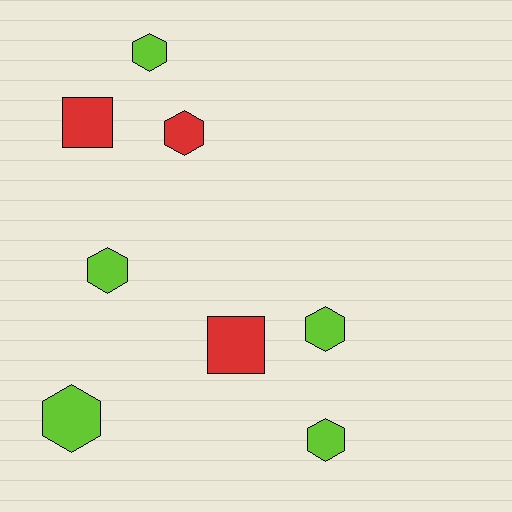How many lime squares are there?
There are no lime squares.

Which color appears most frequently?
Lime, with 5 objects.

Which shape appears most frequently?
Hexagon, with 6 objects.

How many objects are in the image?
There are 8 objects.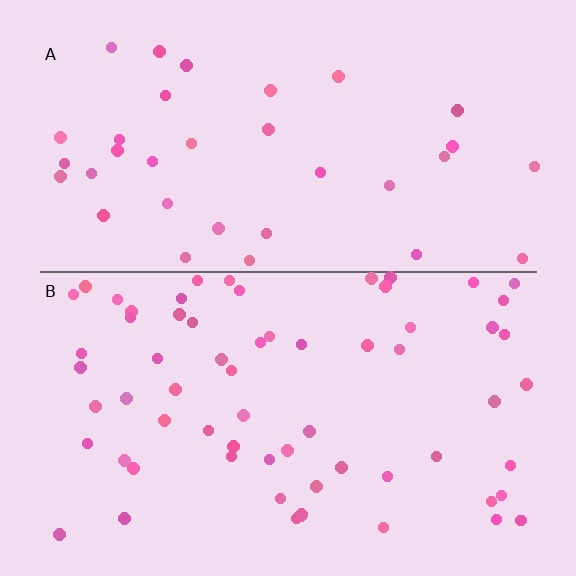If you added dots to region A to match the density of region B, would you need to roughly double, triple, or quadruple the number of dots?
Approximately double.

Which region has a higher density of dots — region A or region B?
B (the bottom).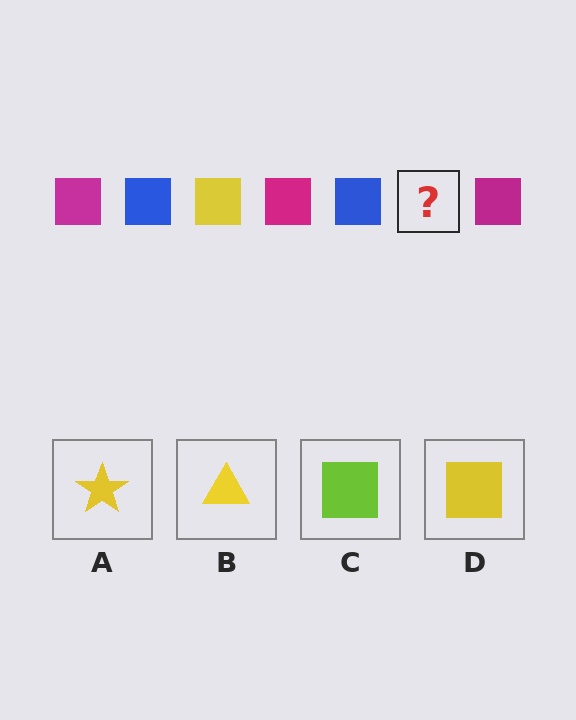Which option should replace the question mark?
Option D.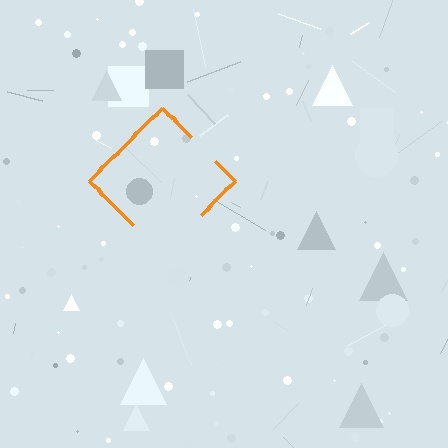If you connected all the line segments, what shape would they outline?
They would outline a diamond.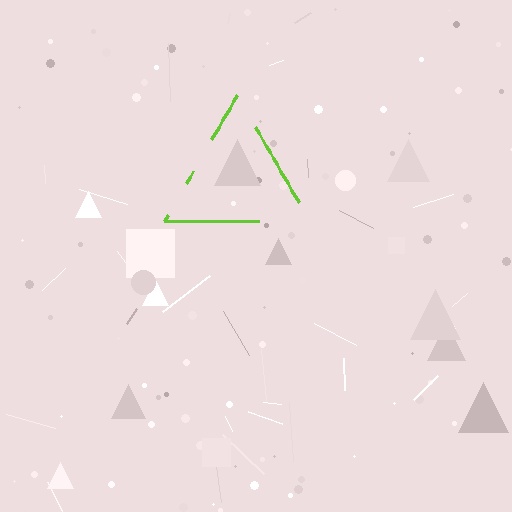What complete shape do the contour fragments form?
The contour fragments form a triangle.